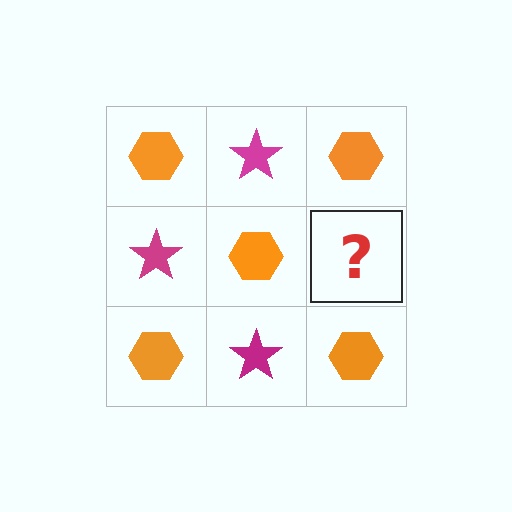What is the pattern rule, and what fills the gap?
The rule is that it alternates orange hexagon and magenta star in a checkerboard pattern. The gap should be filled with a magenta star.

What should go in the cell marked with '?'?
The missing cell should contain a magenta star.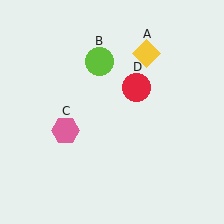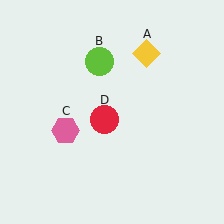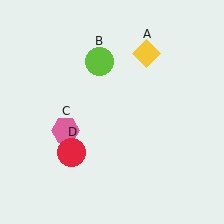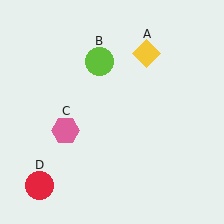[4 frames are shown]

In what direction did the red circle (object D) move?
The red circle (object D) moved down and to the left.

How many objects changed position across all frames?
1 object changed position: red circle (object D).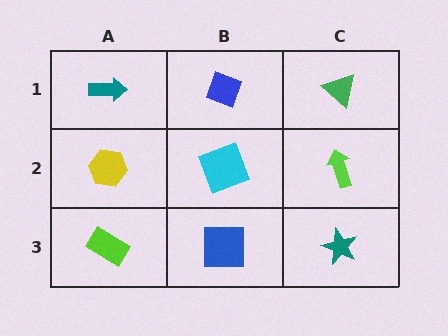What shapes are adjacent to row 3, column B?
A cyan square (row 2, column B), a lime rectangle (row 3, column A), a teal star (row 3, column C).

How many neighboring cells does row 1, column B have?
3.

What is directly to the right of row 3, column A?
A blue square.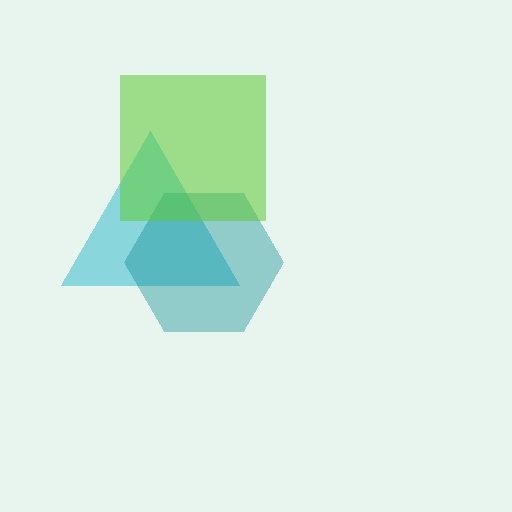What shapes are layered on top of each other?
The layered shapes are: a cyan triangle, a teal hexagon, a lime square.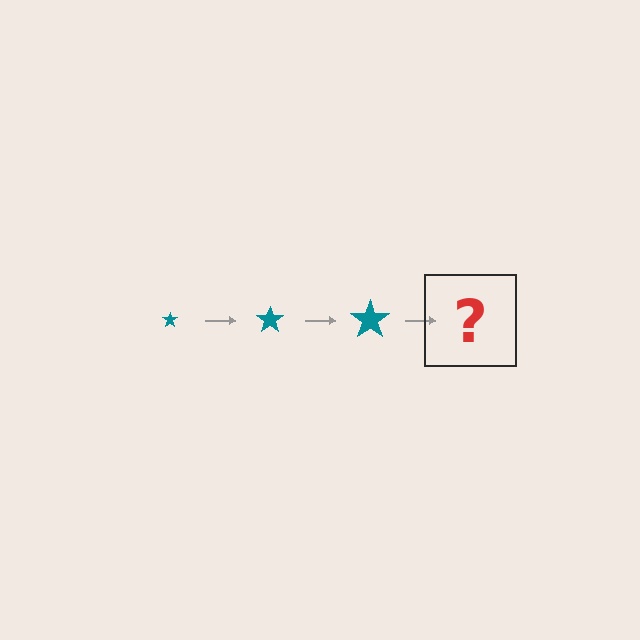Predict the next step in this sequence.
The next step is a teal star, larger than the previous one.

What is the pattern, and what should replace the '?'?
The pattern is that the star gets progressively larger each step. The '?' should be a teal star, larger than the previous one.